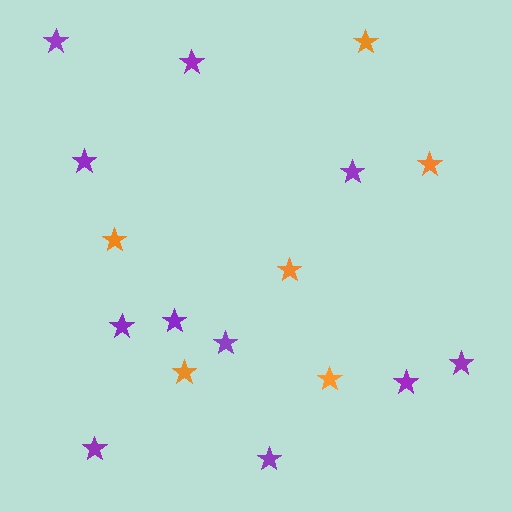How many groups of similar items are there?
There are 2 groups: one group of orange stars (6) and one group of purple stars (11).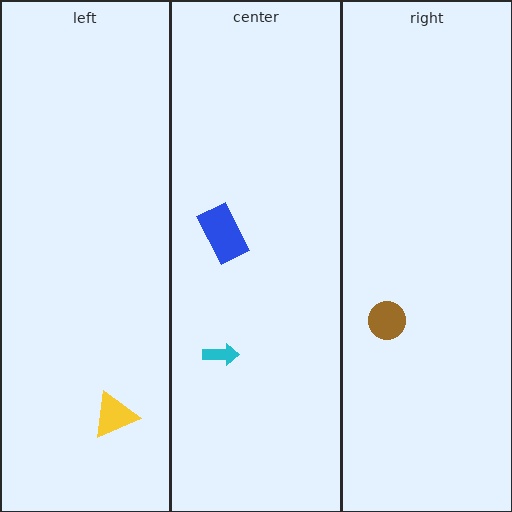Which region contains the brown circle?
The right region.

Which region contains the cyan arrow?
The center region.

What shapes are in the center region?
The blue rectangle, the cyan arrow.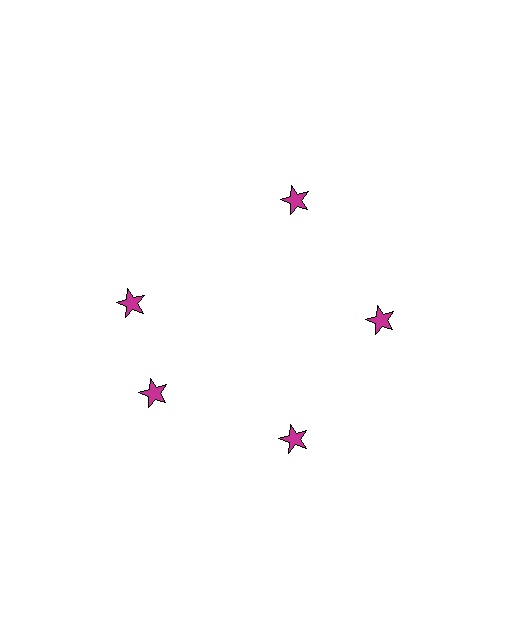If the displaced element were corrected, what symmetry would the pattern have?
It would have 5-fold rotational symmetry — the pattern would map onto itself every 72 degrees.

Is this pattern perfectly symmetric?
No. The 5 magenta stars are arranged in a ring, but one element near the 10 o'clock position is rotated out of alignment along the ring, breaking the 5-fold rotational symmetry.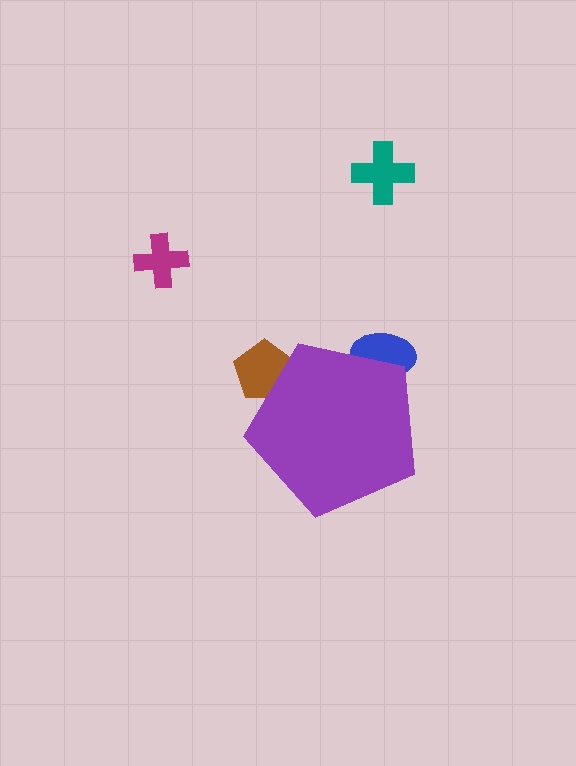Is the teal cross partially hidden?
No, the teal cross is fully visible.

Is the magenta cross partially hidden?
No, the magenta cross is fully visible.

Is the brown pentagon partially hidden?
Yes, the brown pentagon is partially hidden behind the purple pentagon.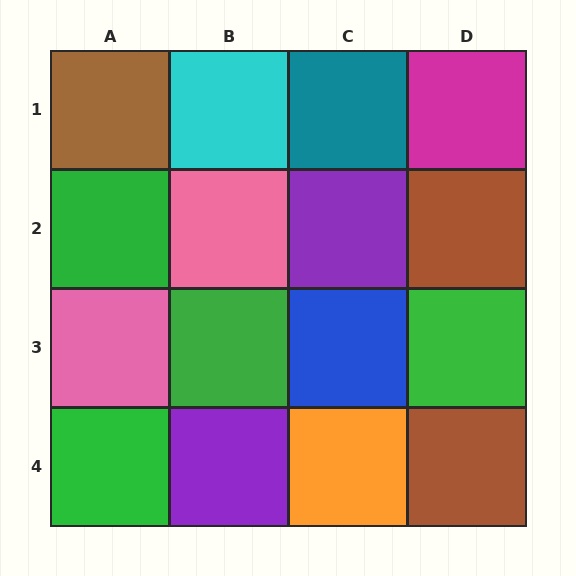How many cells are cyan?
1 cell is cyan.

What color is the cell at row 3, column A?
Pink.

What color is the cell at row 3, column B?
Green.